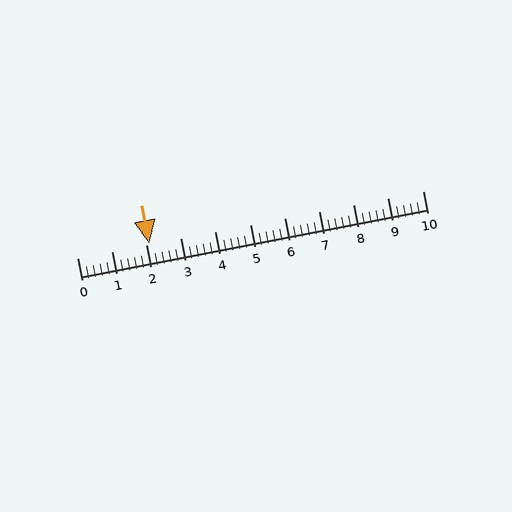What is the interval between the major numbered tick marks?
The major tick marks are spaced 1 units apart.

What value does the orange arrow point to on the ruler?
The orange arrow points to approximately 2.1.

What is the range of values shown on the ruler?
The ruler shows values from 0 to 10.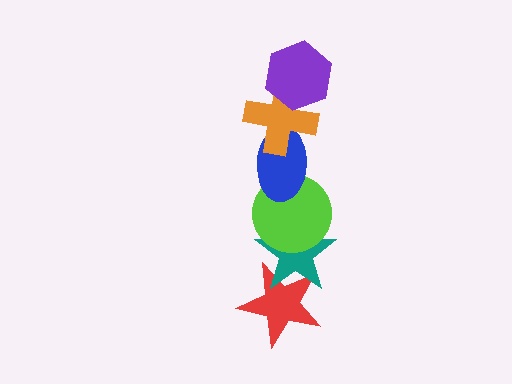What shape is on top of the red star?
The teal star is on top of the red star.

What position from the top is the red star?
The red star is 6th from the top.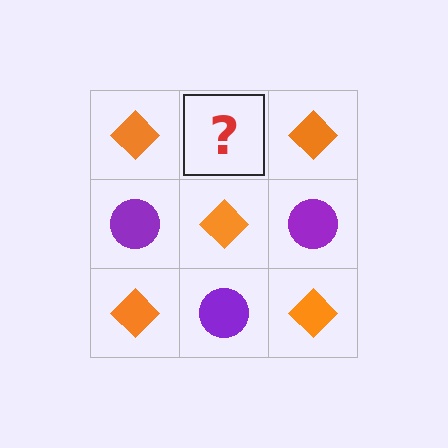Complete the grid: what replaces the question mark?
The question mark should be replaced with a purple circle.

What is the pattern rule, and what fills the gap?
The rule is that it alternates orange diamond and purple circle in a checkerboard pattern. The gap should be filled with a purple circle.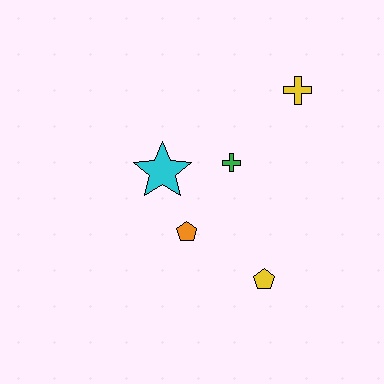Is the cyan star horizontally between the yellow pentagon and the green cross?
No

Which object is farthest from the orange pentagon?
The yellow cross is farthest from the orange pentagon.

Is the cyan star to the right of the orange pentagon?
No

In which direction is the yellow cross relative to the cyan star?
The yellow cross is to the right of the cyan star.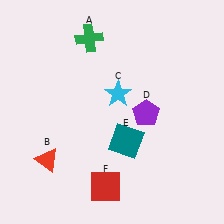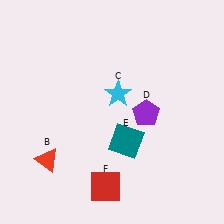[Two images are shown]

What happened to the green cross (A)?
The green cross (A) was removed in Image 2. It was in the top-left area of Image 1.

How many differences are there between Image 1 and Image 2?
There is 1 difference between the two images.